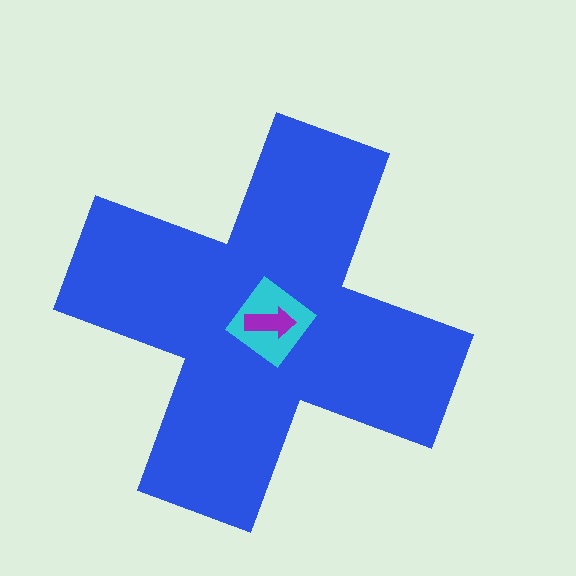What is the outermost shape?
The blue cross.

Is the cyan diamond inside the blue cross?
Yes.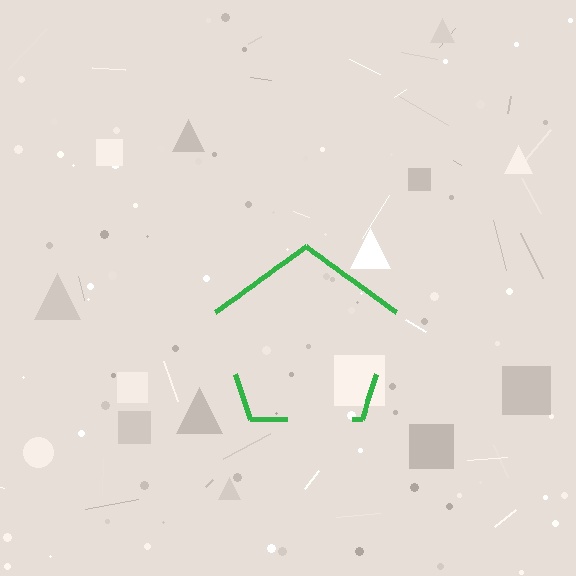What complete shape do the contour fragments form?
The contour fragments form a pentagon.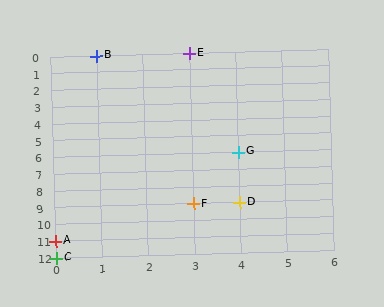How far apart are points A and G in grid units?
Points A and G are 4 columns and 5 rows apart (about 6.4 grid units diagonally).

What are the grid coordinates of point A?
Point A is at grid coordinates (0, 11).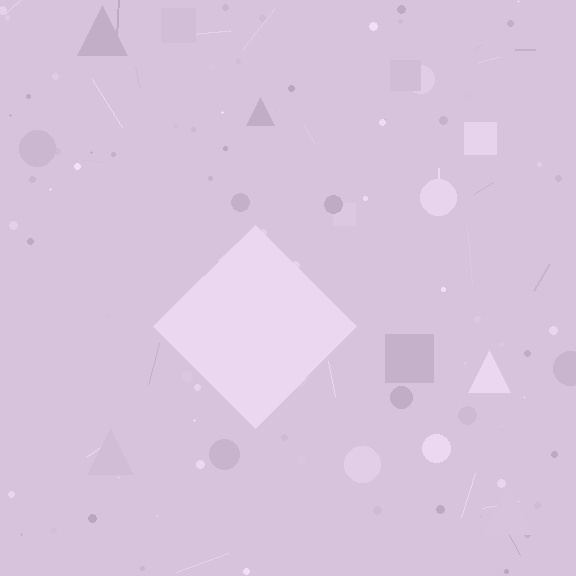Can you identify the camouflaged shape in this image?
The camouflaged shape is a diamond.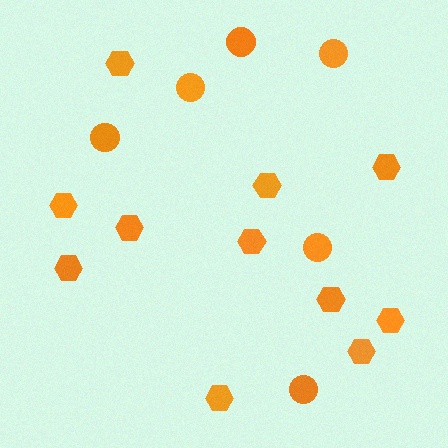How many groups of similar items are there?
There are 2 groups: one group of hexagons (11) and one group of circles (6).